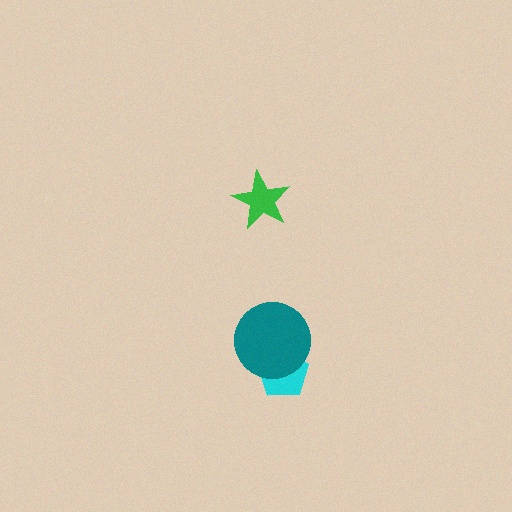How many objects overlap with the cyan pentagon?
1 object overlaps with the cyan pentagon.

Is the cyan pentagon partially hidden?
Yes, it is partially covered by another shape.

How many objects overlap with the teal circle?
1 object overlaps with the teal circle.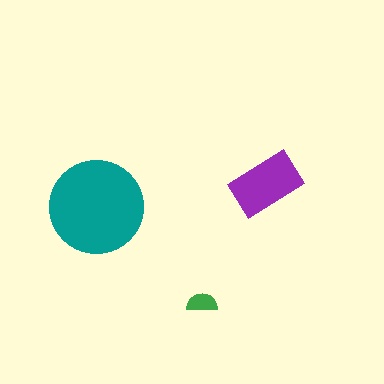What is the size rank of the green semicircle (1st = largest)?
3rd.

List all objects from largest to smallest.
The teal circle, the purple rectangle, the green semicircle.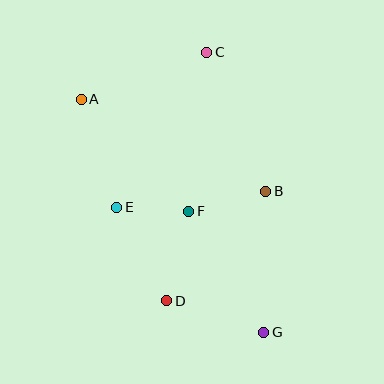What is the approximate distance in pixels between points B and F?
The distance between B and F is approximately 80 pixels.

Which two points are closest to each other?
Points E and F are closest to each other.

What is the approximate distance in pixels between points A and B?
The distance between A and B is approximately 206 pixels.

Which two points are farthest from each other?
Points A and G are farthest from each other.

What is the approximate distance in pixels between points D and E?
The distance between D and E is approximately 106 pixels.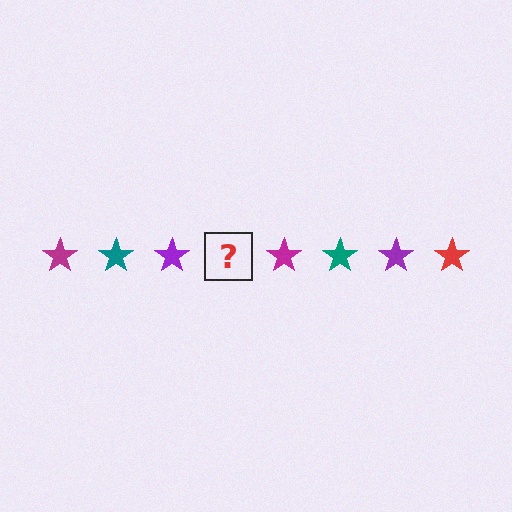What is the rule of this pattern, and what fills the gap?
The rule is that the pattern cycles through magenta, teal, purple, red stars. The gap should be filled with a red star.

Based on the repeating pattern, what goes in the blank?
The blank should be a red star.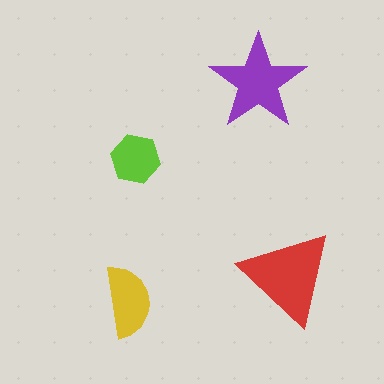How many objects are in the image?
There are 4 objects in the image.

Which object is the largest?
The red triangle.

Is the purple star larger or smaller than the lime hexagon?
Larger.